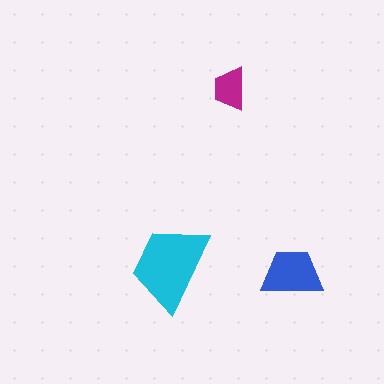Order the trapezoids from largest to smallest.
the cyan one, the blue one, the magenta one.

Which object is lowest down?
The blue trapezoid is bottommost.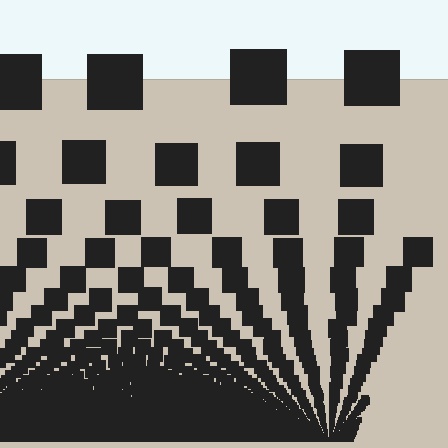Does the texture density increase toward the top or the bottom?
Density increases toward the bottom.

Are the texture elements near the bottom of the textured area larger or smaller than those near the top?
Smaller. The gradient is inverted — elements near the bottom are smaller and denser.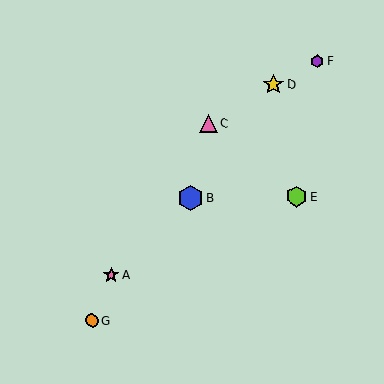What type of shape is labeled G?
Shape G is an orange circle.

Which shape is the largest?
The blue hexagon (labeled B) is the largest.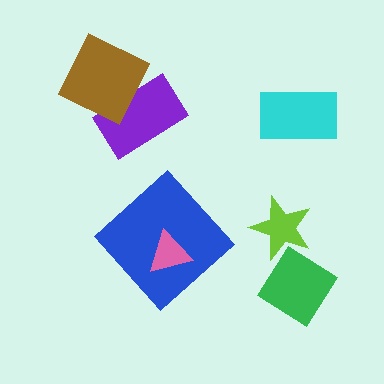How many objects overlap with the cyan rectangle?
0 objects overlap with the cyan rectangle.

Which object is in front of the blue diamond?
The pink triangle is in front of the blue diamond.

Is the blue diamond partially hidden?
Yes, it is partially covered by another shape.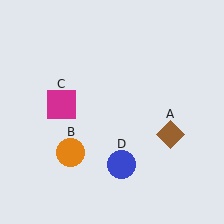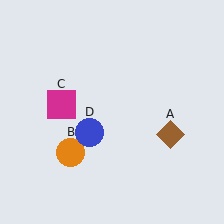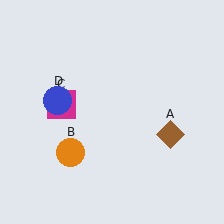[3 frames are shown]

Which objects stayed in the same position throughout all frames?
Brown diamond (object A) and orange circle (object B) and magenta square (object C) remained stationary.